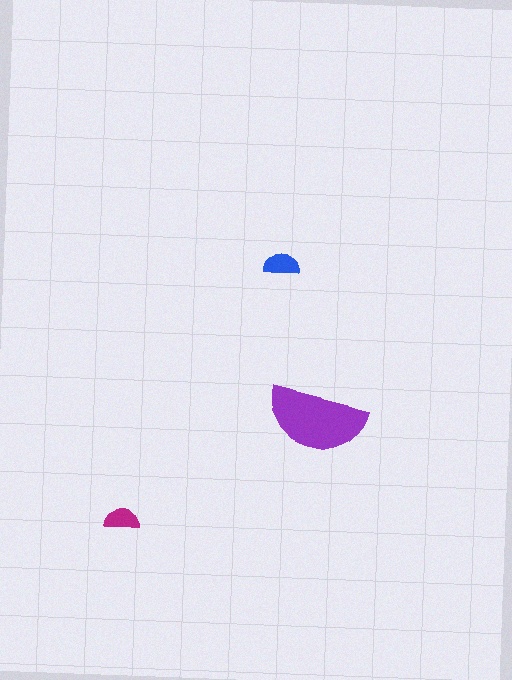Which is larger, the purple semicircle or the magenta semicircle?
The purple one.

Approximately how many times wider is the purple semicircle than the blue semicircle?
About 2.5 times wider.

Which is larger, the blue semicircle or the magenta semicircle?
The blue one.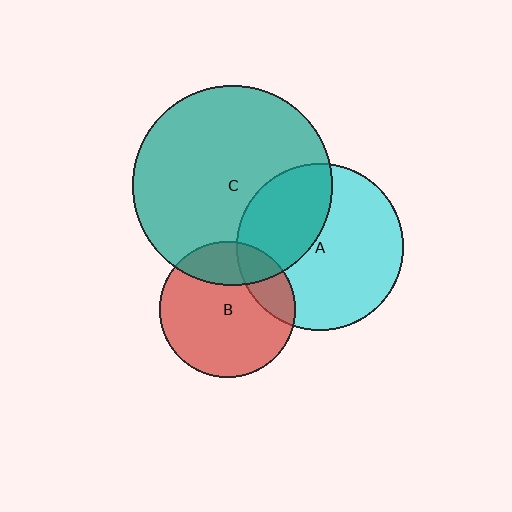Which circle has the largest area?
Circle C (teal).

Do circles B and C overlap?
Yes.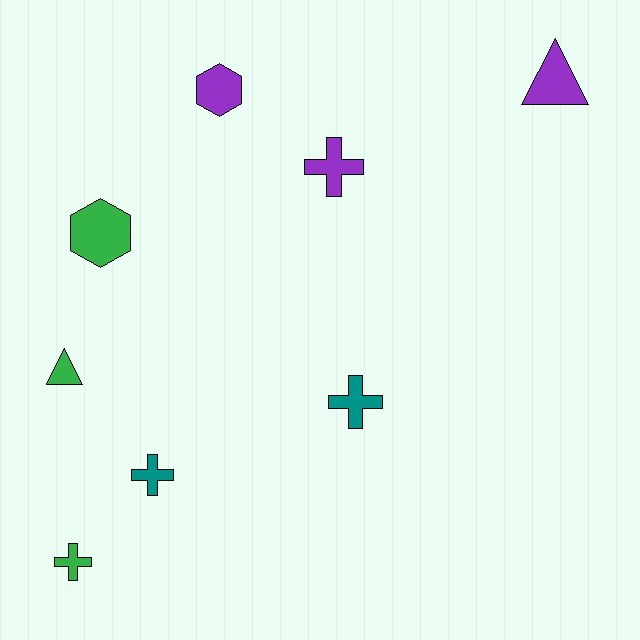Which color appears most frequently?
Purple, with 3 objects.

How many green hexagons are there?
There is 1 green hexagon.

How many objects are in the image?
There are 8 objects.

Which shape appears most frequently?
Cross, with 4 objects.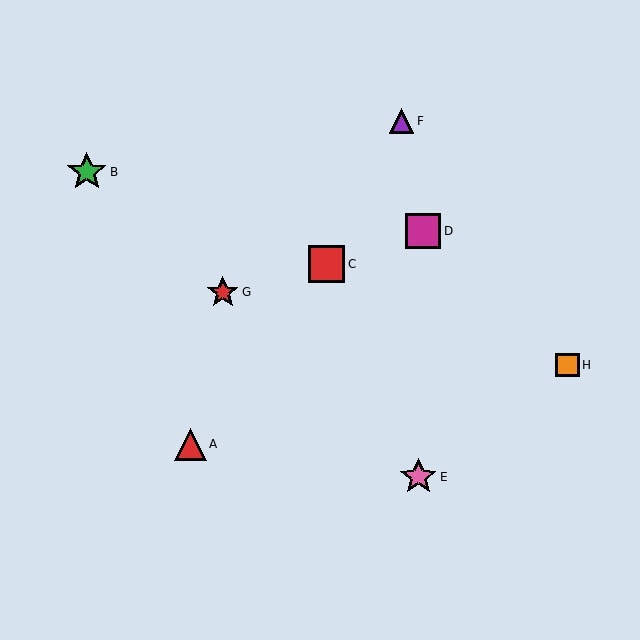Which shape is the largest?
The green star (labeled B) is the largest.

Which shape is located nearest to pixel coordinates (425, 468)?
The pink star (labeled E) at (418, 477) is nearest to that location.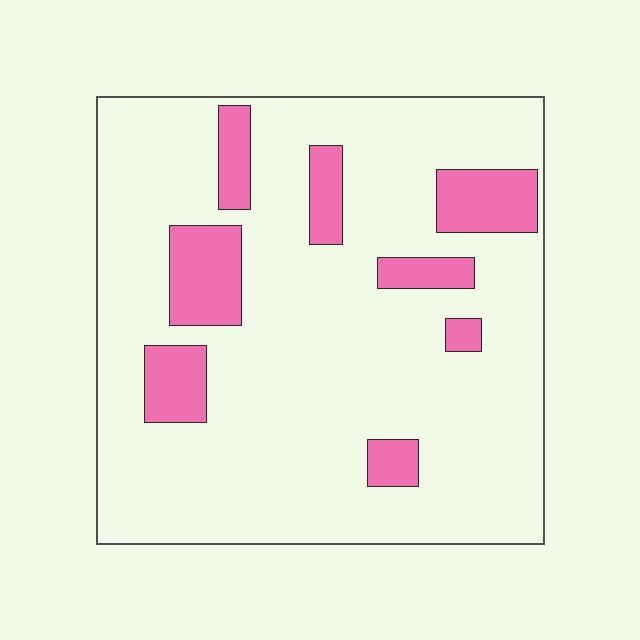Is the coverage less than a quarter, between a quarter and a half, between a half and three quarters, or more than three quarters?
Less than a quarter.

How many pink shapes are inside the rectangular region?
8.